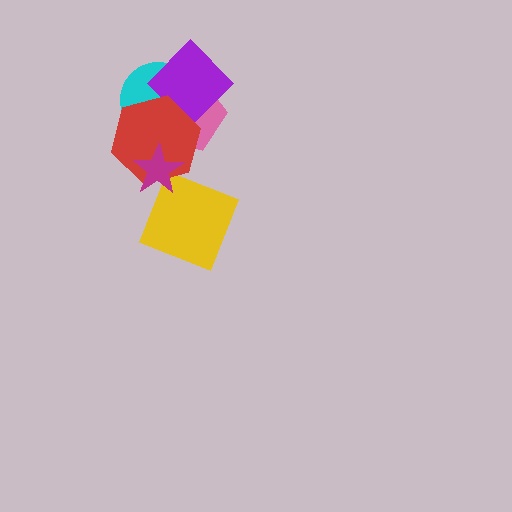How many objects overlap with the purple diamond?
3 objects overlap with the purple diamond.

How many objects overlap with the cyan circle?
3 objects overlap with the cyan circle.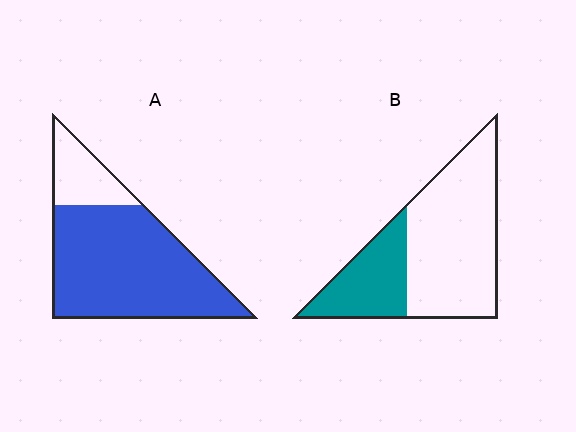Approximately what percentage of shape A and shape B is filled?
A is approximately 80% and B is approximately 30%.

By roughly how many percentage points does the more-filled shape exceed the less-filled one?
By roughly 50 percentage points (A over B).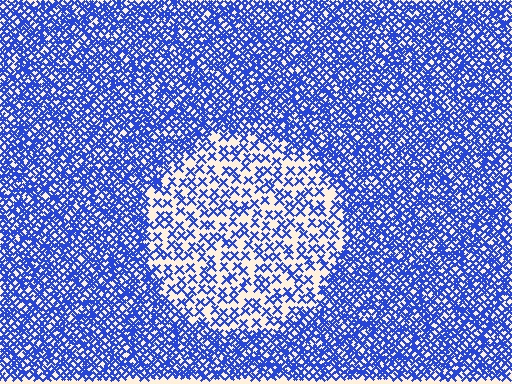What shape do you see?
I see a circle.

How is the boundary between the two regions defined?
The boundary is defined by a change in element density (approximately 2.4x ratio). All elements are the same color, size, and shape.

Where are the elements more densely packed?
The elements are more densely packed outside the circle boundary.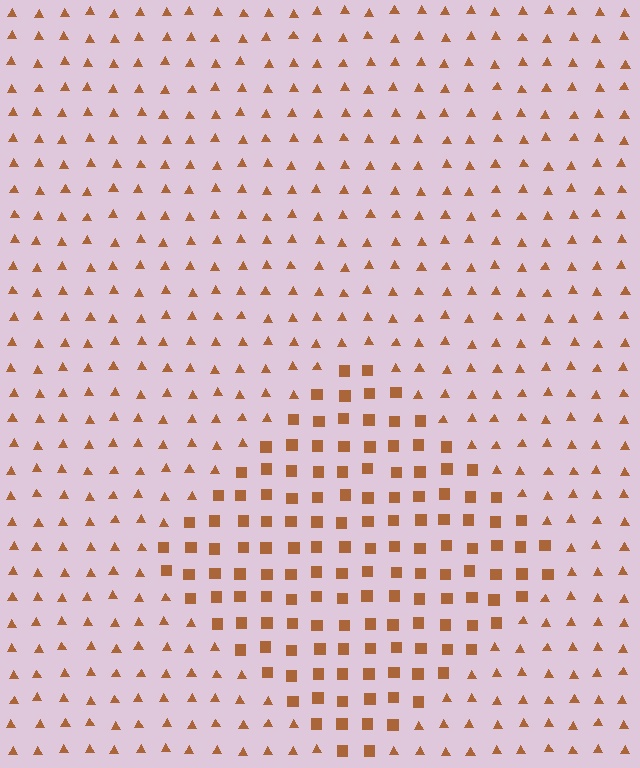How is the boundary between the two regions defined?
The boundary is defined by a change in element shape: squares inside vs. triangles outside. All elements share the same color and spacing.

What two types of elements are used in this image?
The image uses squares inside the diamond region and triangles outside it.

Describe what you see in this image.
The image is filled with small brown elements arranged in a uniform grid. A diamond-shaped region contains squares, while the surrounding area contains triangles. The boundary is defined purely by the change in element shape.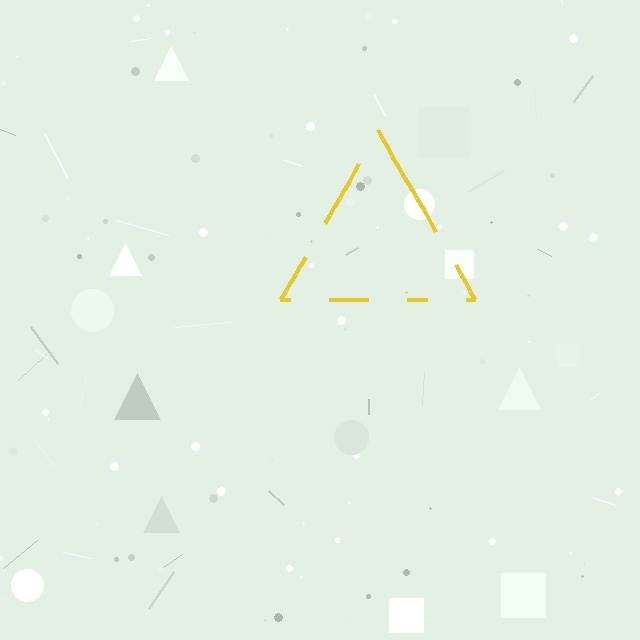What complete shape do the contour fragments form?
The contour fragments form a triangle.